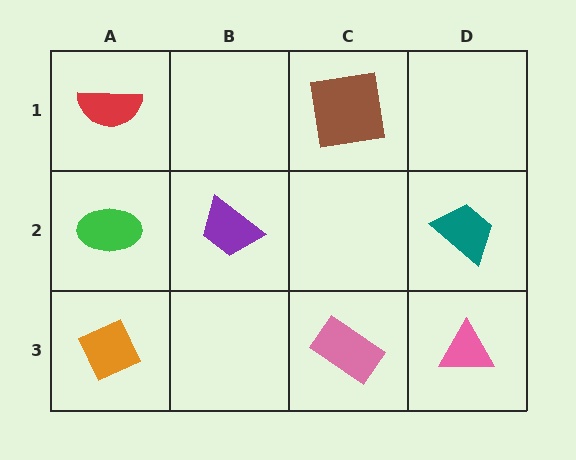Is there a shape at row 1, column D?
No, that cell is empty.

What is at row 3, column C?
A pink rectangle.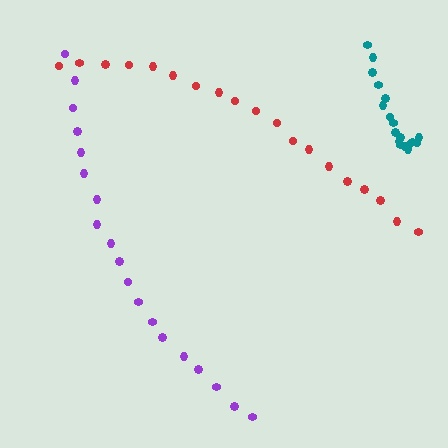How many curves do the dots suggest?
There are 3 distinct paths.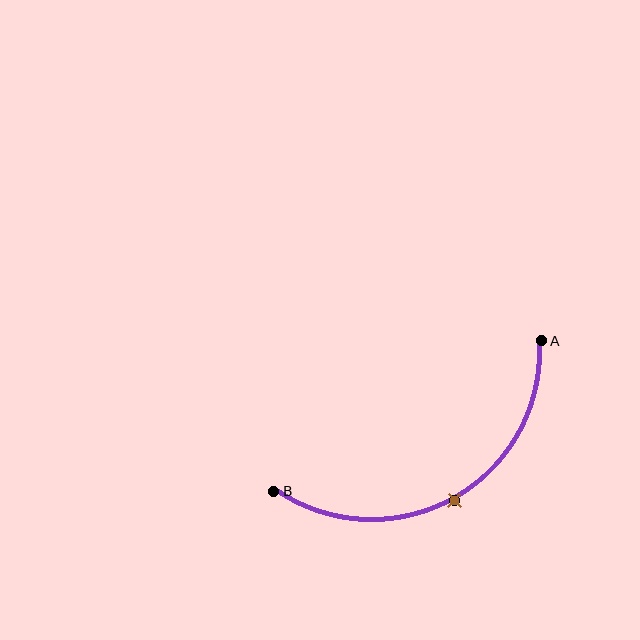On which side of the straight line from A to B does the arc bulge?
The arc bulges below the straight line connecting A and B.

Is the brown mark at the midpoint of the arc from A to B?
Yes. The brown mark lies on the arc at equal arc-length from both A and B — it is the arc midpoint.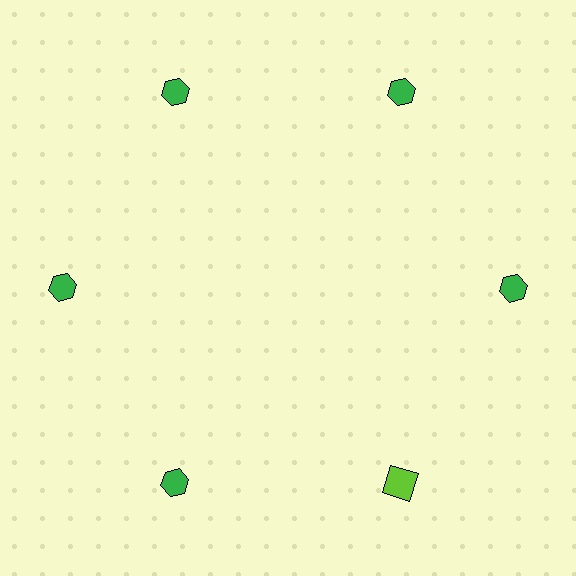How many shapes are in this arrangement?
There are 6 shapes arranged in a ring pattern.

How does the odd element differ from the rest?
It differs in both color (lime instead of green) and shape (square instead of hexagon).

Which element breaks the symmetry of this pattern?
The lime square at roughly the 5 o'clock position breaks the symmetry. All other shapes are green hexagons.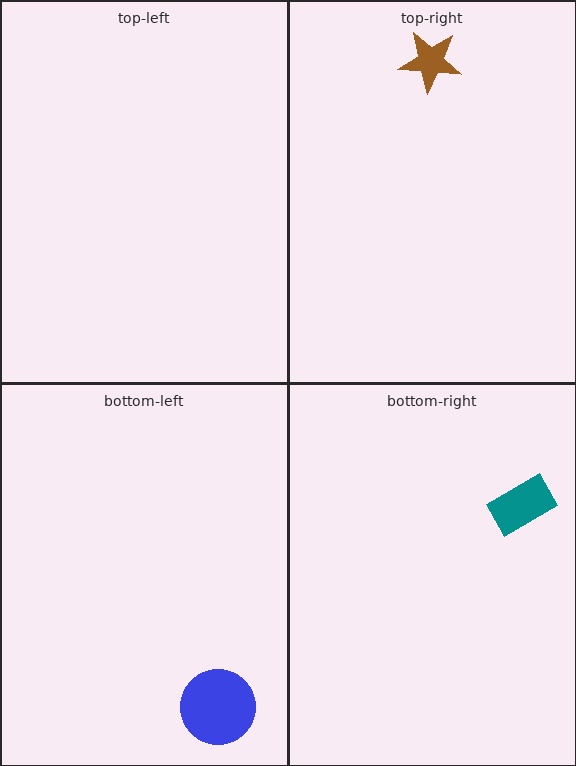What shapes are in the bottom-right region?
The teal rectangle.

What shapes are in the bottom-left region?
The blue circle.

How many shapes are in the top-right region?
1.